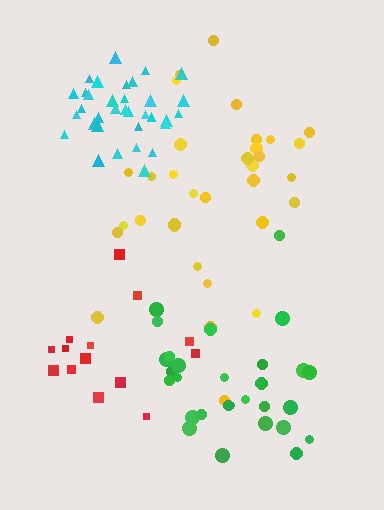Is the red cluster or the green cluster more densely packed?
Green.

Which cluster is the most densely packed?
Cyan.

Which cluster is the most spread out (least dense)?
Red.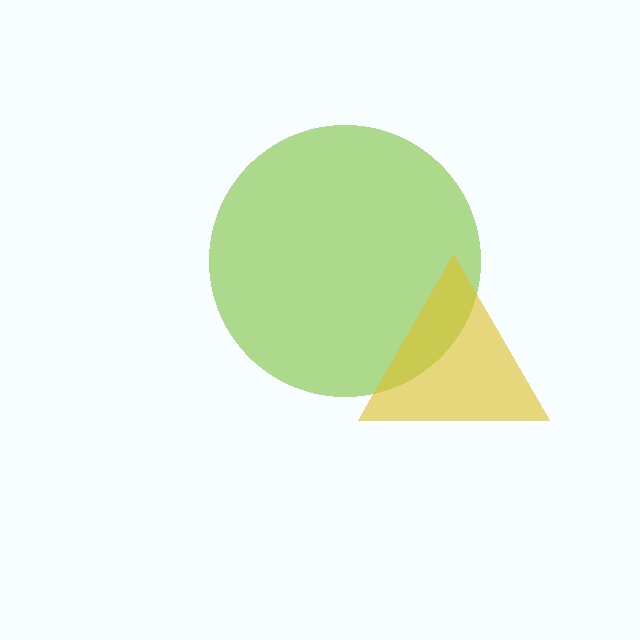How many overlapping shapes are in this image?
There are 2 overlapping shapes in the image.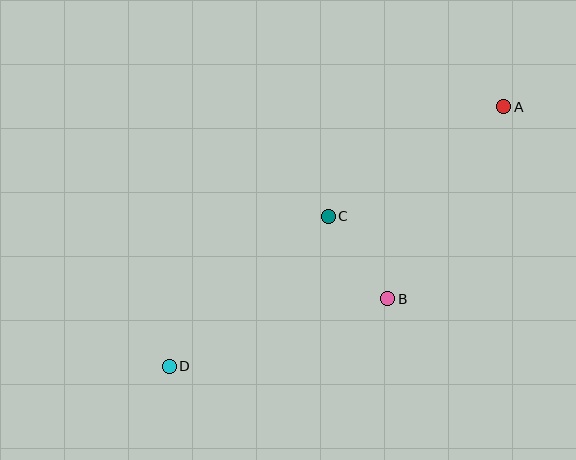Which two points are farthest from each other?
Points A and D are farthest from each other.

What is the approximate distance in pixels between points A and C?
The distance between A and C is approximately 207 pixels.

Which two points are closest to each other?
Points B and C are closest to each other.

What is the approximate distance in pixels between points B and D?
The distance between B and D is approximately 229 pixels.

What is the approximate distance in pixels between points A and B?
The distance between A and B is approximately 225 pixels.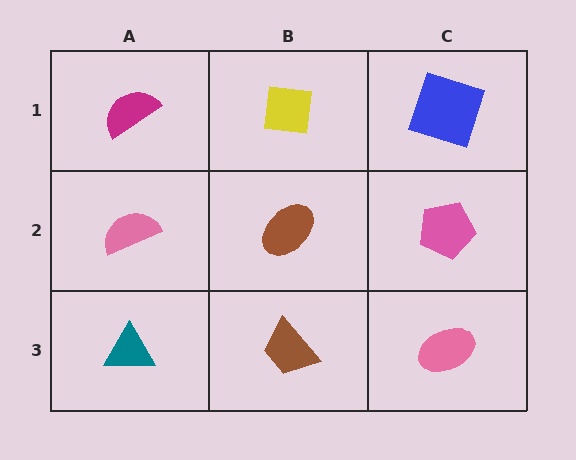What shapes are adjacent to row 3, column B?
A brown ellipse (row 2, column B), a teal triangle (row 3, column A), a pink ellipse (row 3, column C).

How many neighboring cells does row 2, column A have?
3.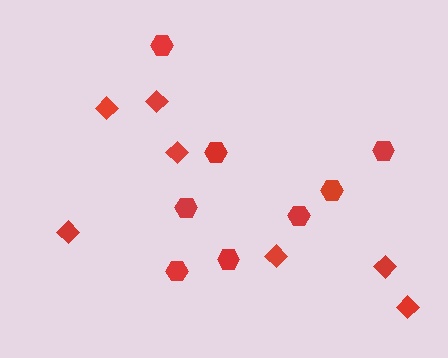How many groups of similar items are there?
There are 2 groups: one group of diamonds (7) and one group of hexagons (8).